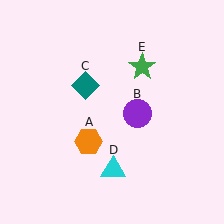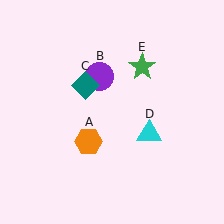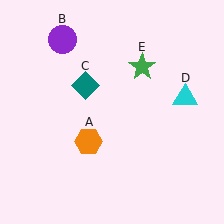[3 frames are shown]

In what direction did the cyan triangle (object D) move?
The cyan triangle (object D) moved up and to the right.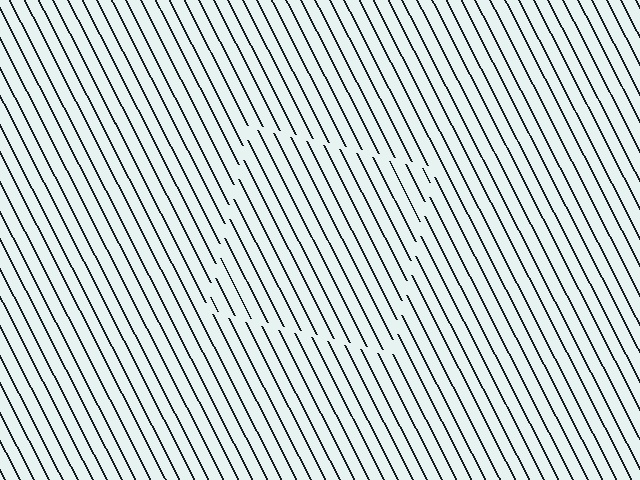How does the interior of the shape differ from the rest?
The interior of the shape contains the same grating, shifted by half a period — the contour is defined by the phase discontinuity where line-ends from the inner and outer gratings abut.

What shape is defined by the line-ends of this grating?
An illusory square. The interior of the shape contains the same grating, shifted by half a period — the contour is defined by the phase discontinuity where line-ends from the inner and outer gratings abut.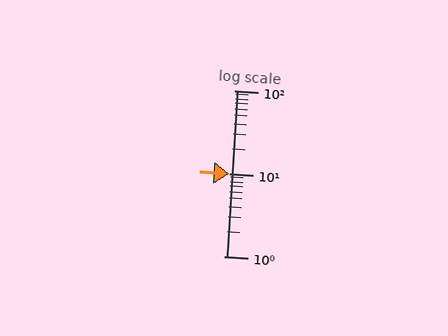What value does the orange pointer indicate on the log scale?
The pointer indicates approximately 10.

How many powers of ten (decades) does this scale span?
The scale spans 2 decades, from 1 to 100.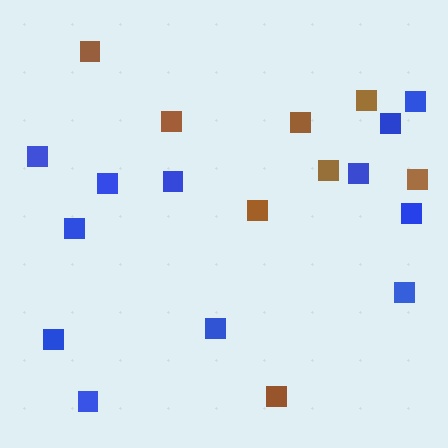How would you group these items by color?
There are 2 groups: one group of brown squares (8) and one group of blue squares (12).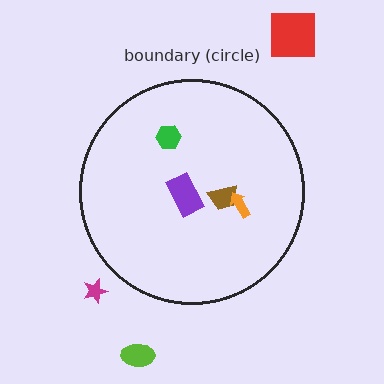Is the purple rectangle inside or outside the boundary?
Inside.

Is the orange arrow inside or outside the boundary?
Inside.